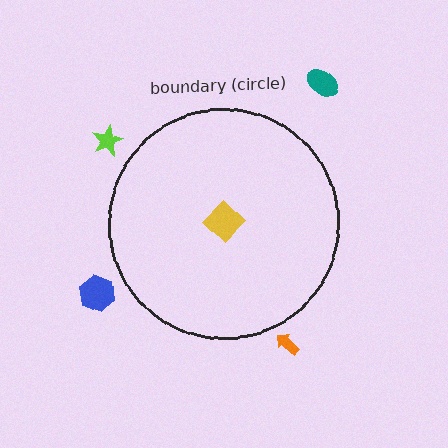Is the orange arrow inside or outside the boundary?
Outside.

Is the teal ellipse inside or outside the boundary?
Outside.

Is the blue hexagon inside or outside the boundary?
Outside.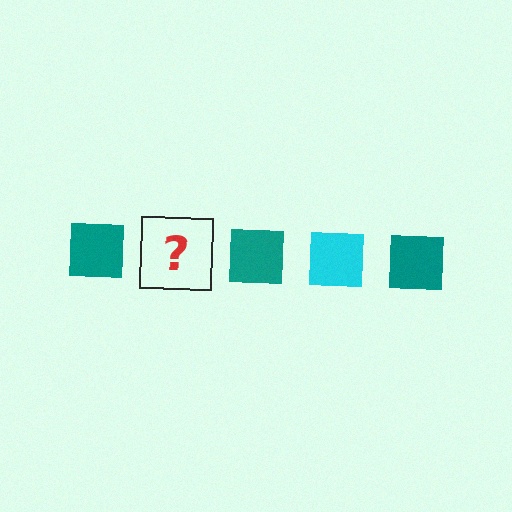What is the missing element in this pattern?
The missing element is a cyan square.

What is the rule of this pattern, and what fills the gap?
The rule is that the pattern cycles through teal, cyan squares. The gap should be filled with a cyan square.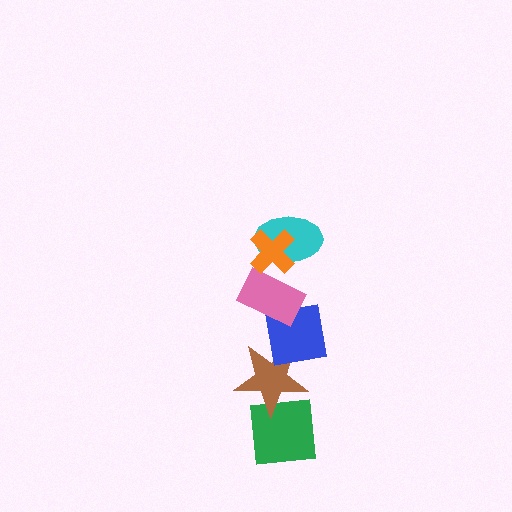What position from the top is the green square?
The green square is 6th from the top.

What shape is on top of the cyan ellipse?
The orange cross is on top of the cyan ellipse.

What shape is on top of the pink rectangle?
The cyan ellipse is on top of the pink rectangle.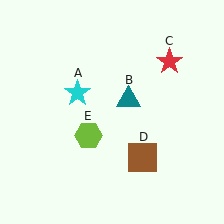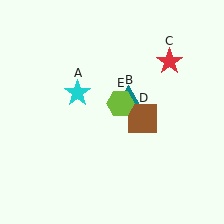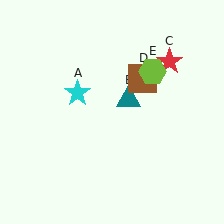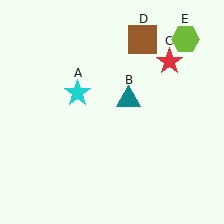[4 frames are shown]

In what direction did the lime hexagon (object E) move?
The lime hexagon (object E) moved up and to the right.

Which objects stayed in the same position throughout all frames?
Cyan star (object A) and teal triangle (object B) and red star (object C) remained stationary.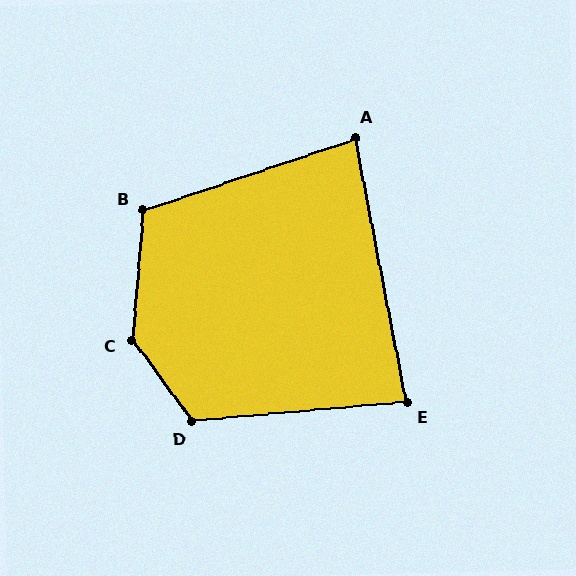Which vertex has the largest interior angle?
C, at approximately 139 degrees.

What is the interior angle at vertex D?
Approximately 121 degrees (obtuse).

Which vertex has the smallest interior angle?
A, at approximately 82 degrees.